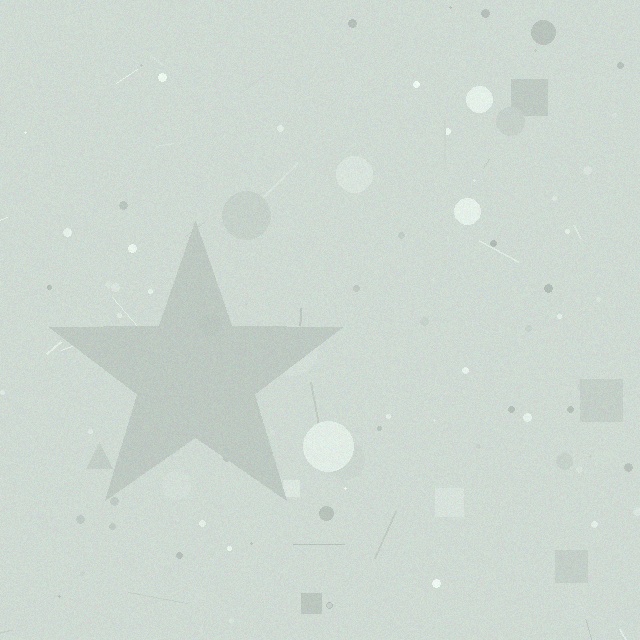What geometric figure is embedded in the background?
A star is embedded in the background.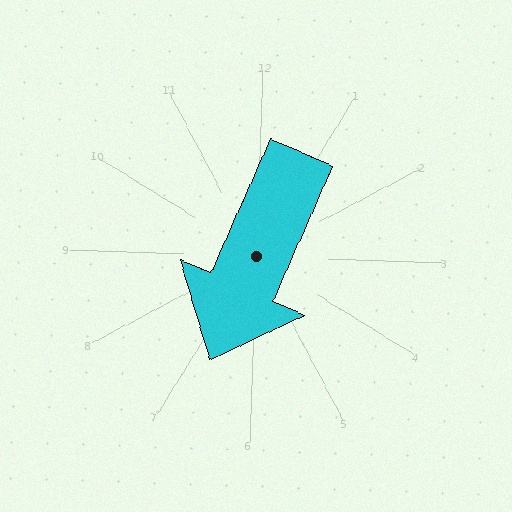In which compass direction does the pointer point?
South.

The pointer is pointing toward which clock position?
Roughly 7 o'clock.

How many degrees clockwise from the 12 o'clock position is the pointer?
Approximately 202 degrees.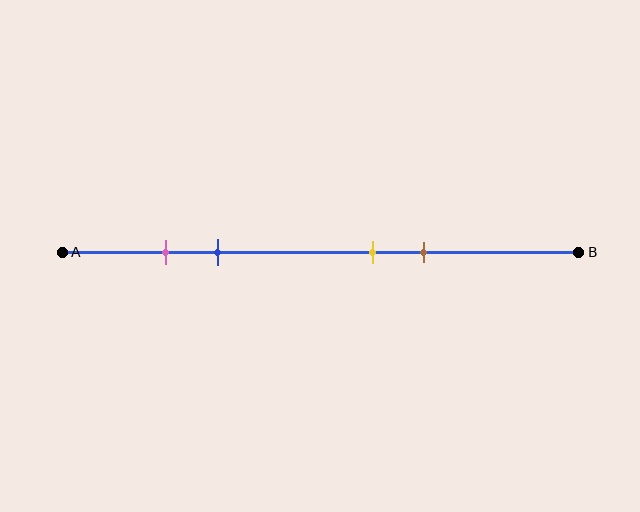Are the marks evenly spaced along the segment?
No, the marks are not evenly spaced.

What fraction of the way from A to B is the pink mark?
The pink mark is approximately 20% (0.2) of the way from A to B.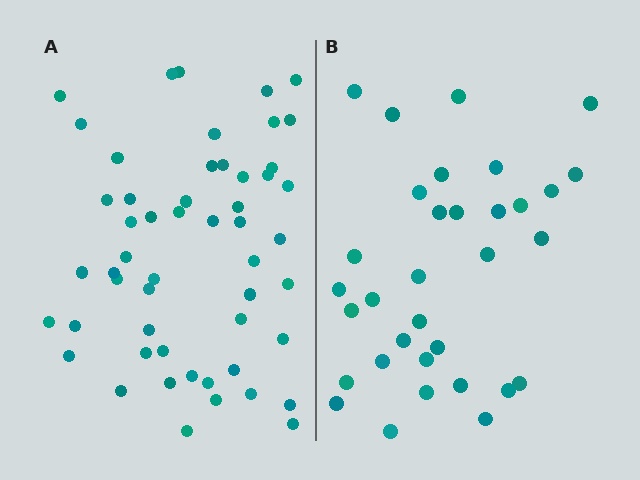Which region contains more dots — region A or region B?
Region A (the left region) has more dots.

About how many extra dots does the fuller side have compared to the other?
Region A has approximately 20 more dots than region B.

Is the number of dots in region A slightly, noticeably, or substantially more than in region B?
Region A has substantially more. The ratio is roughly 1.6 to 1.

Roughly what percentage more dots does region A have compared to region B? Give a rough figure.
About 60% more.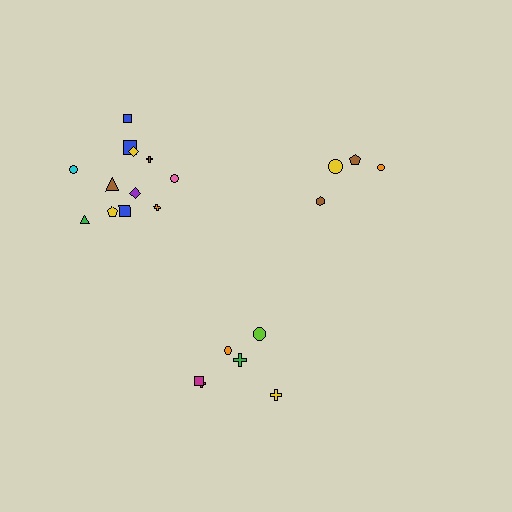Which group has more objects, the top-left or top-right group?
The top-left group.